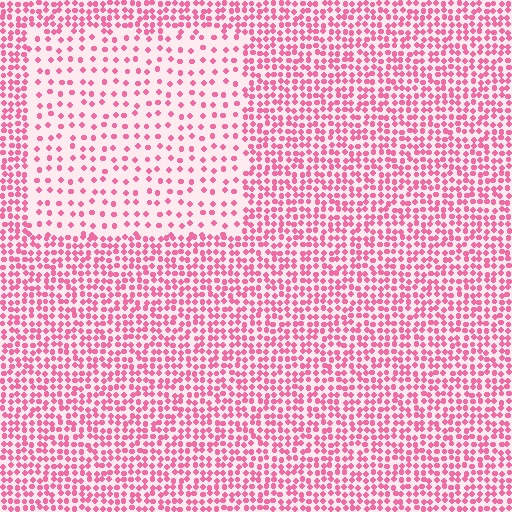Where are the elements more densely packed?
The elements are more densely packed outside the rectangle boundary.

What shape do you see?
I see a rectangle.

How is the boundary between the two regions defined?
The boundary is defined by a change in element density (approximately 2.4x ratio). All elements are the same color, size, and shape.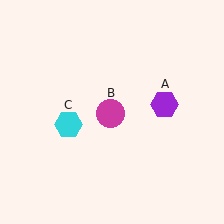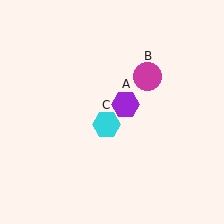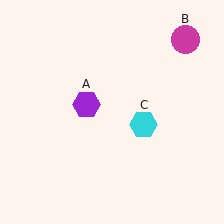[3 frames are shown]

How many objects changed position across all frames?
3 objects changed position: purple hexagon (object A), magenta circle (object B), cyan hexagon (object C).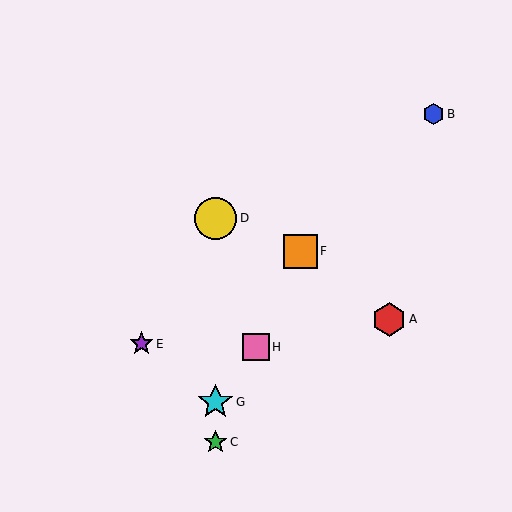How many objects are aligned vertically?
3 objects (C, D, G) are aligned vertically.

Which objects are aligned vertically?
Objects C, D, G are aligned vertically.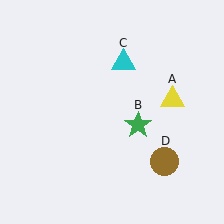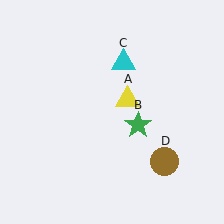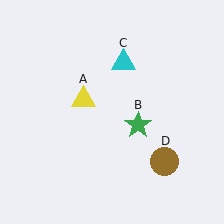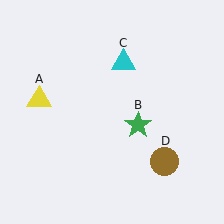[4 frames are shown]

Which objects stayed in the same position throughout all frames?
Green star (object B) and cyan triangle (object C) and brown circle (object D) remained stationary.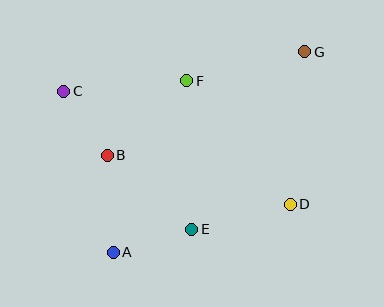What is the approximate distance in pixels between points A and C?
The distance between A and C is approximately 168 pixels.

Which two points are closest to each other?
Points B and C are closest to each other.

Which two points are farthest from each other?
Points A and G are farthest from each other.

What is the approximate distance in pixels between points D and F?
The distance between D and F is approximately 162 pixels.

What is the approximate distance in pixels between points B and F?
The distance between B and F is approximately 109 pixels.